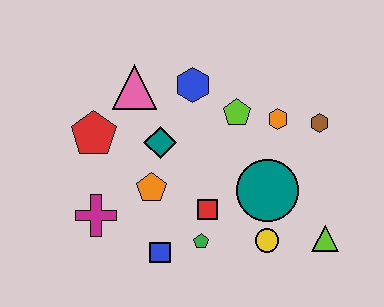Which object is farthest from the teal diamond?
The lime triangle is farthest from the teal diamond.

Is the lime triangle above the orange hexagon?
No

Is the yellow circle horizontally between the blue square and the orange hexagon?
Yes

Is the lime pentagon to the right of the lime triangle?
No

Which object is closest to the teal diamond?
The orange pentagon is closest to the teal diamond.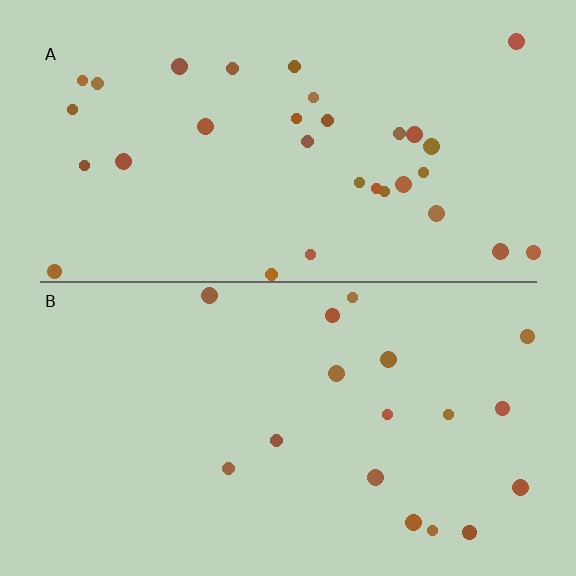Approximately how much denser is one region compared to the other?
Approximately 1.9× — region A over region B.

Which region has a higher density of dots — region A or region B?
A (the top).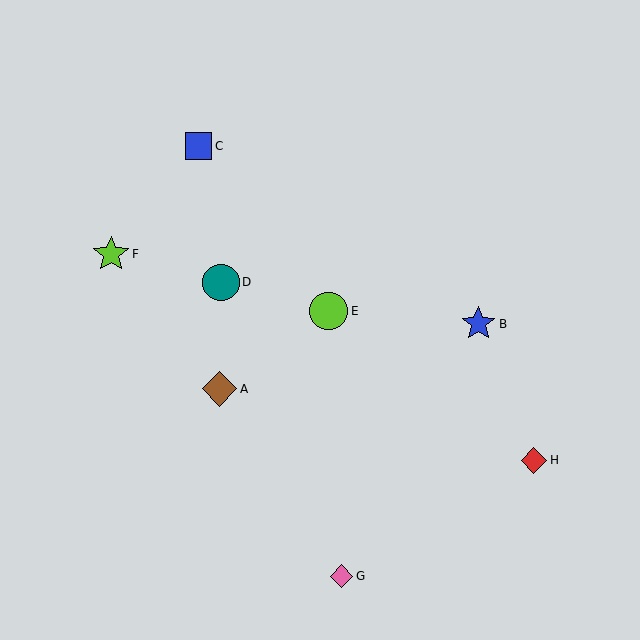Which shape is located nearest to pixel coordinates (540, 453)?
The red diamond (labeled H) at (534, 460) is nearest to that location.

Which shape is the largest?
The lime circle (labeled E) is the largest.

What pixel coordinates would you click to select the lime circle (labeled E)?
Click at (329, 311) to select the lime circle E.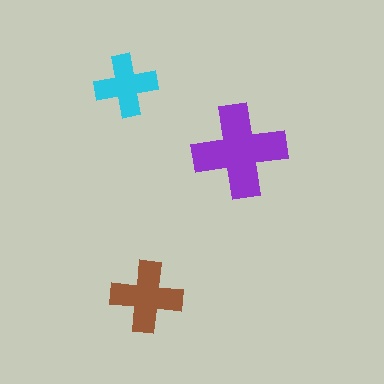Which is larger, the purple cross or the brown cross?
The purple one.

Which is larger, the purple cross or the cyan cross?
The purple one.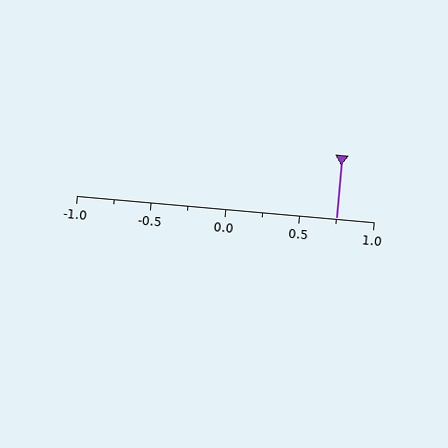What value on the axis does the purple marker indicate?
The marker indicates approximately 0.75.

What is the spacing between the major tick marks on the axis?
The major ticks are spaced 0.5 apart.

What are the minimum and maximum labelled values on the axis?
The axis runs from -1.0 to 1.0.